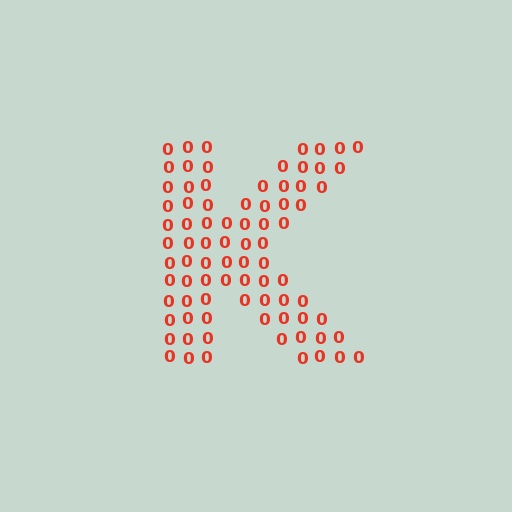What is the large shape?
The large shape is the letter K.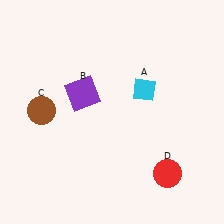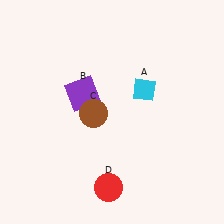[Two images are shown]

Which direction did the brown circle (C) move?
The brown circle (C) moved right.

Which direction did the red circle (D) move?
The red circle (D) moved left.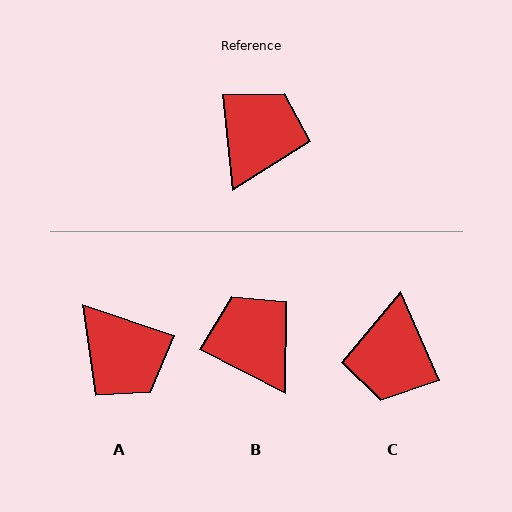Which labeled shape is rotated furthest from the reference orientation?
C, about 162 degrees away.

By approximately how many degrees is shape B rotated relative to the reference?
Approximately 57 degrees counter-clockwise.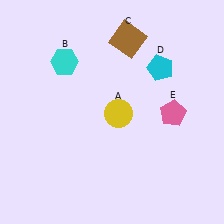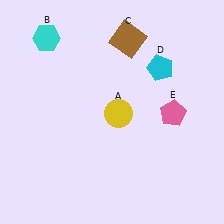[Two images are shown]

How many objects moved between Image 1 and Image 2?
1 object moved between the two images.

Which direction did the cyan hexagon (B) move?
The cyan hexagon (B) moved up.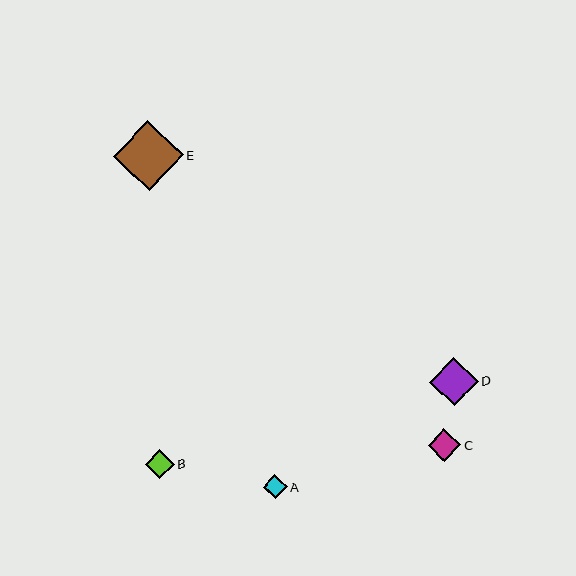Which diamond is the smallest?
Diamond A is the smallest with a size of approximately 24 pixels.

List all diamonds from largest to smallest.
From largest to smallest: E, D, C, B, A.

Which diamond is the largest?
Diamond E is the largest with a size of approximately 70 pixels.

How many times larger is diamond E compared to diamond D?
Diamond E is approximately 1.4 times the size of diamond D.